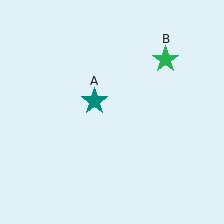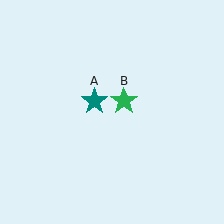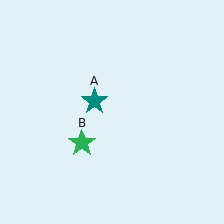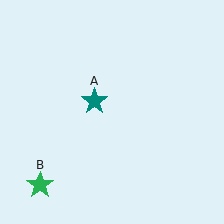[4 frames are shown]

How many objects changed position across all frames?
1 object changed position: green star (object B).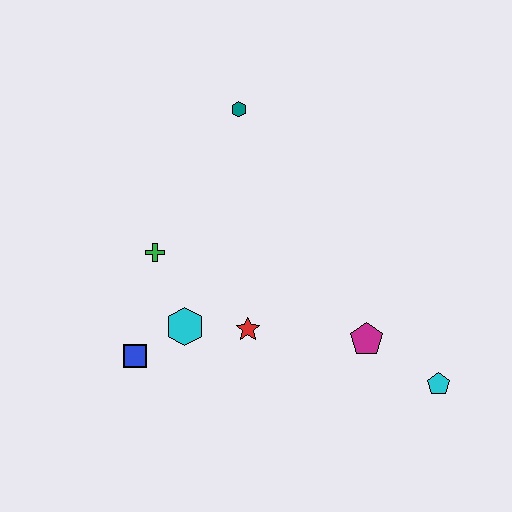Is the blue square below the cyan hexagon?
Yes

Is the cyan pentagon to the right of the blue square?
Yes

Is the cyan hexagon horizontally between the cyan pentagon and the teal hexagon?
No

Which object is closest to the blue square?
The cyan hexagon is closest to the blue square.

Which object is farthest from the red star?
The teal hexagon is farthest from the red star.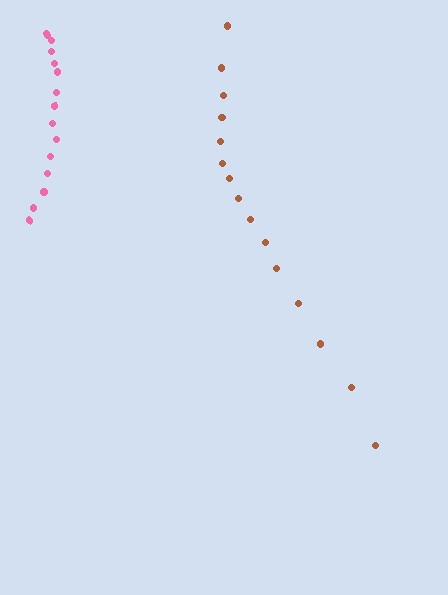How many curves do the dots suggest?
There are 2 distinct paths.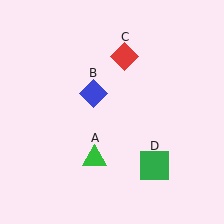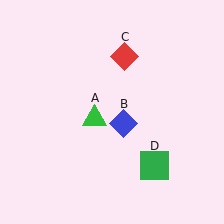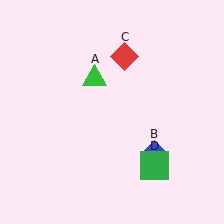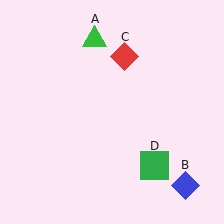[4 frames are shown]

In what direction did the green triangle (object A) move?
The green triangle (object A) moved up.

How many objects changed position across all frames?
2 objects changed position: green triangle (object A), blue diamond (object B).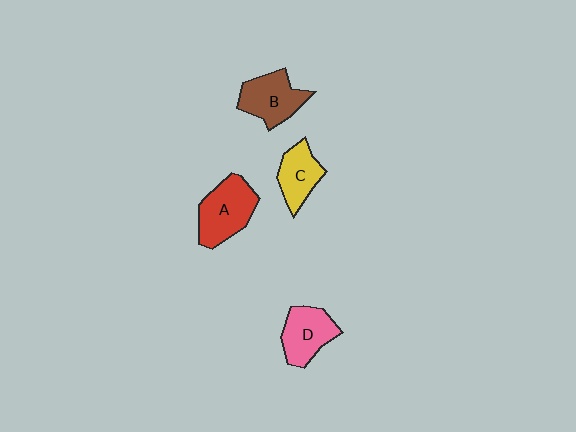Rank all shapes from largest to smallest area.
From largest to smallest: A (red), B (brown), D (pink), C (yellow).